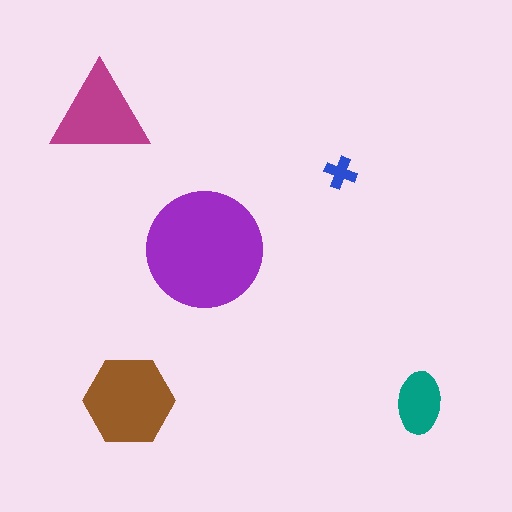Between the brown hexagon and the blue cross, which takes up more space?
The brown hexagon.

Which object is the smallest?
The blue cross.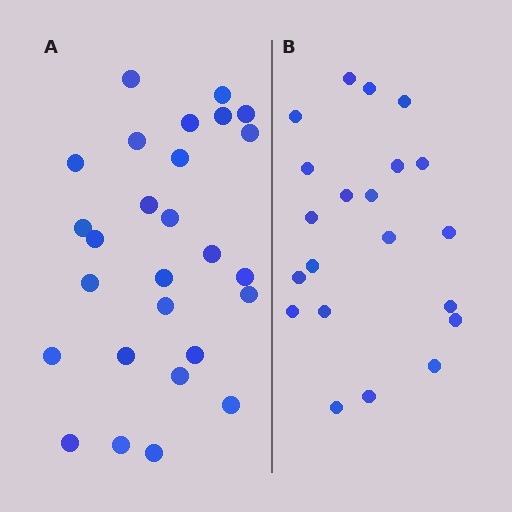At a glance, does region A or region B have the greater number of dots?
Region A (the left region) has more dots.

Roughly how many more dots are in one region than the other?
Region A has about 6 more dots than region B.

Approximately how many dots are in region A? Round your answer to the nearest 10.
About 30 dots. (The exact count is 27, which rounds to 30.)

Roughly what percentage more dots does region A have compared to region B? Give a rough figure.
About 30% more.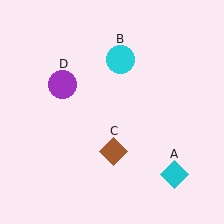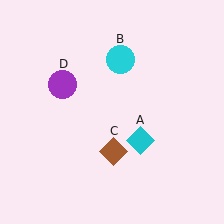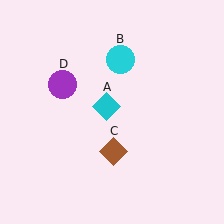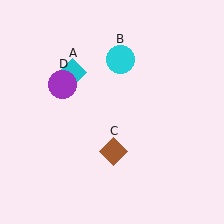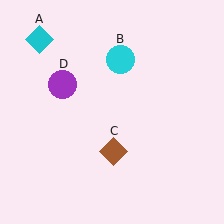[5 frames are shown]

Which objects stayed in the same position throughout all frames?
Cyan circle (object B) and brown diamond (object C) and purple circle (object D) remained stationary.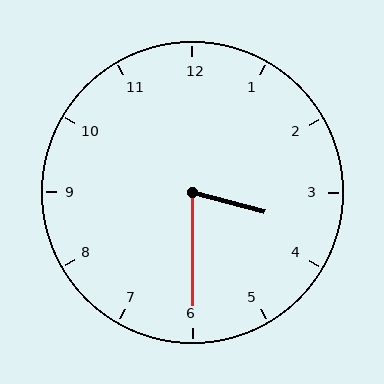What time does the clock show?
3:30.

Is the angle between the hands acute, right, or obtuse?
It is acute.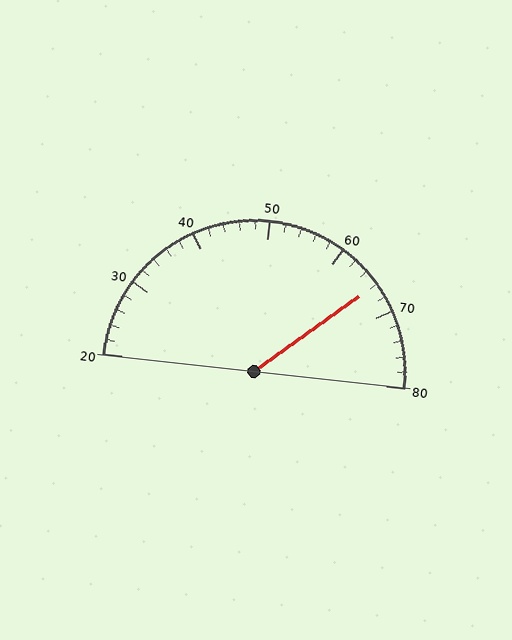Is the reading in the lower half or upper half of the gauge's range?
The reading is in the upper half of the range (20 to 80).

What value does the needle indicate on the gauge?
The needle indicates approximately 66.